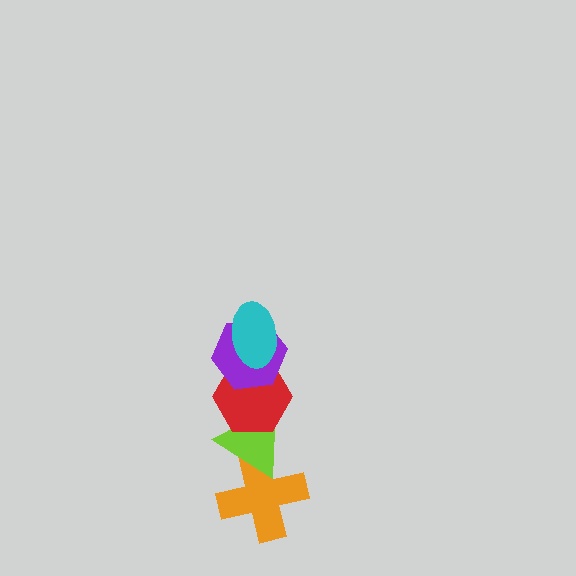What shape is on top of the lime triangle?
The red hexagon is on top of the lime triangle.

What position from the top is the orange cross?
The orange cross is 5th from the top.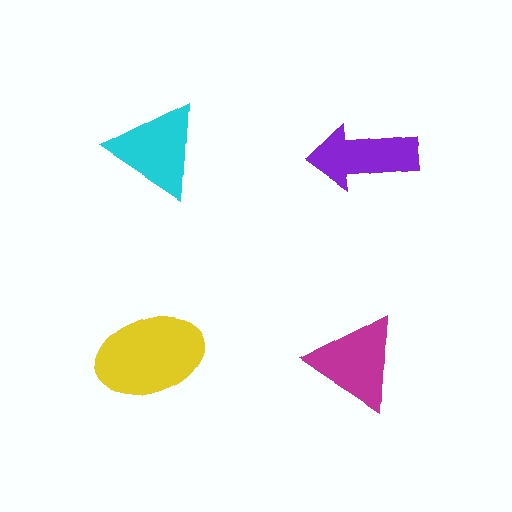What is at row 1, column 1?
A cyan triangle.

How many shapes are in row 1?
2 shapes.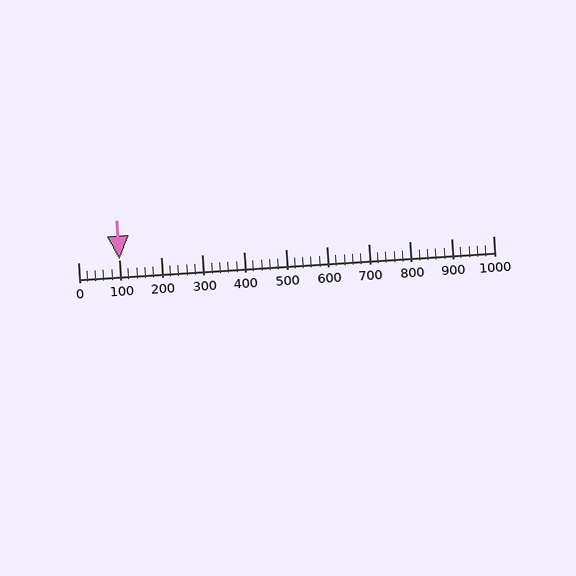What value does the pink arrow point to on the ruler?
The pink arrow points to approximately 100.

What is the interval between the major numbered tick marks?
The major tick marks are spaced 100 units apart.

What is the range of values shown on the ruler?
The ruler shows values from 0 to 1000.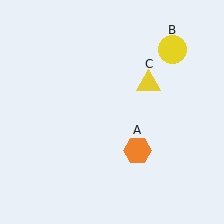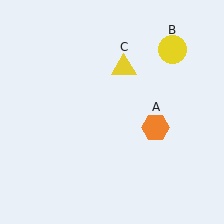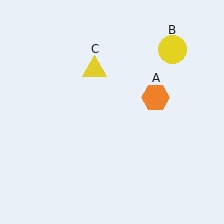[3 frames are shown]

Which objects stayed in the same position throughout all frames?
Yellow circle (object B) remained stationary.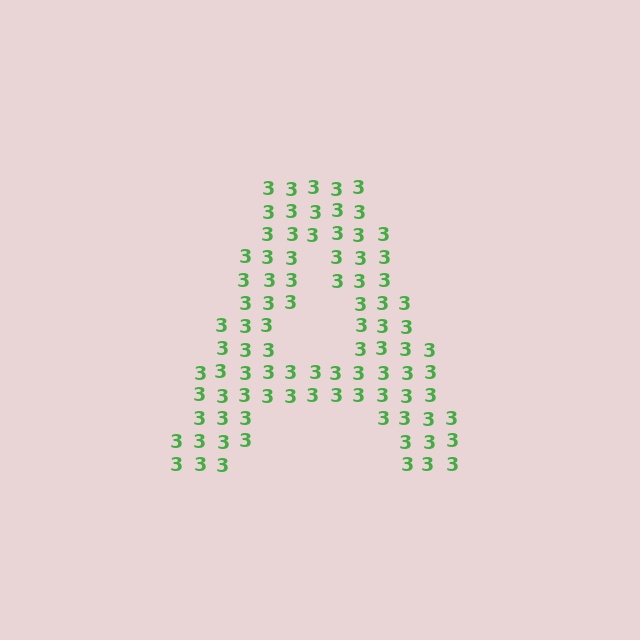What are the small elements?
The small elements are digit 3's.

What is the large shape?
The large shape is the letter A.